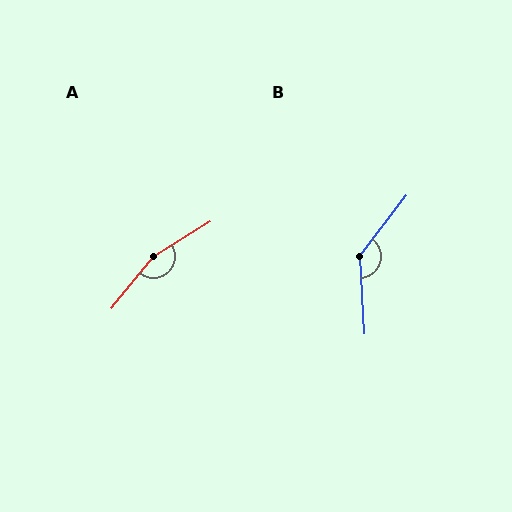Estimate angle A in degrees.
Approximately 161 degrees.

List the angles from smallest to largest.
B (139°), A (161°).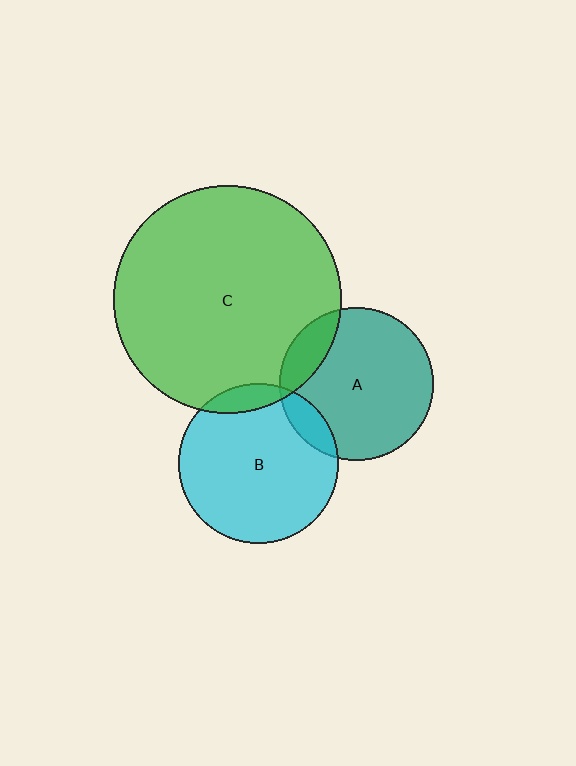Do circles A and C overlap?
Yes.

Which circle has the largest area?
Circle C (green).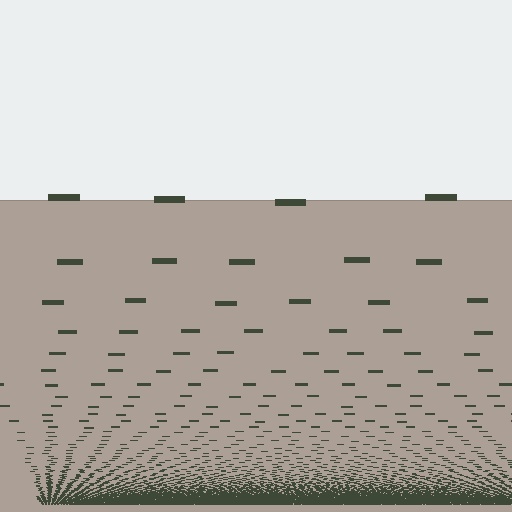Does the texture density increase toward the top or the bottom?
Density increases toward the bottom.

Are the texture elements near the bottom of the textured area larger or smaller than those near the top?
Smaller. The gradient is inverted — elements near the bottom are smaller and denser.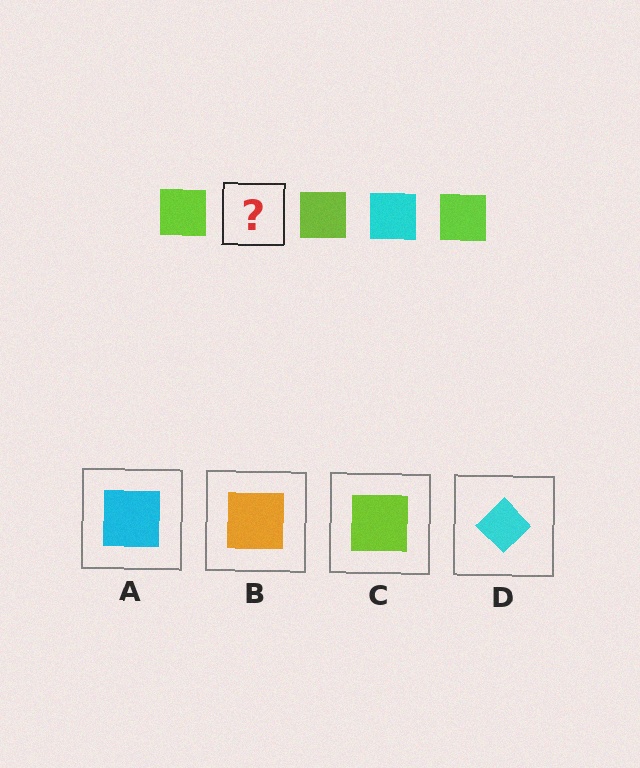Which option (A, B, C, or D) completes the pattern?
A.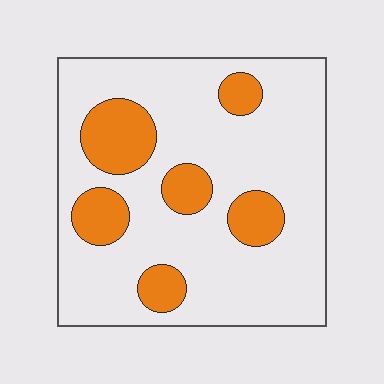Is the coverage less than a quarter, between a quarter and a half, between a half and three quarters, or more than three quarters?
Less than a quarter.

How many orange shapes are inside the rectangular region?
6.